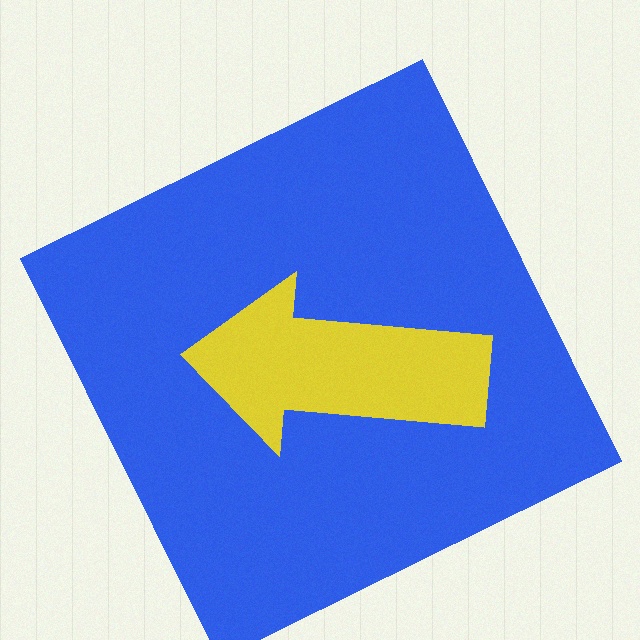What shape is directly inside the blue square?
The yellow arrow.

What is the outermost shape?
The blue square.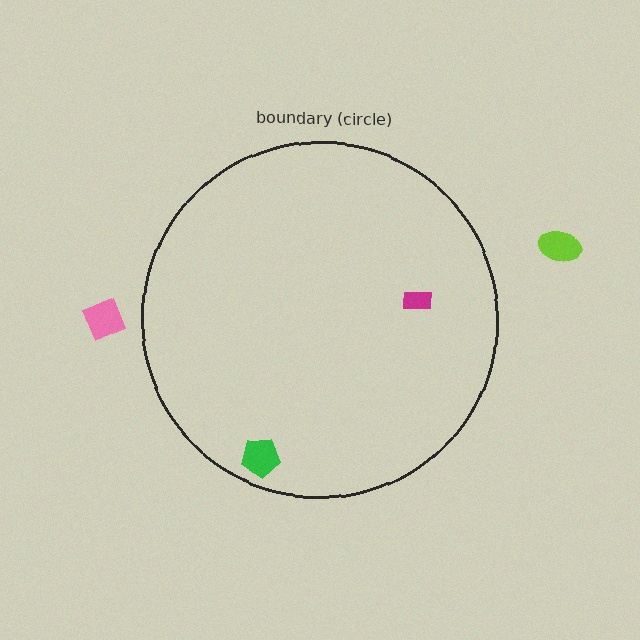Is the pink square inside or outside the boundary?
Outside.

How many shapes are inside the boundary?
2 inside, 2 outside.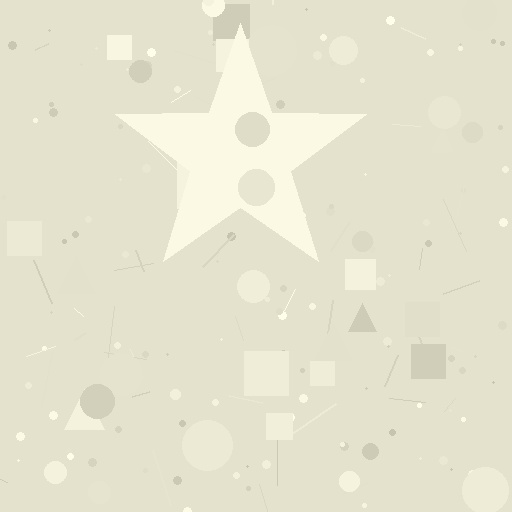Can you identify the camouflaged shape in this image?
The camouflaged shape is a star.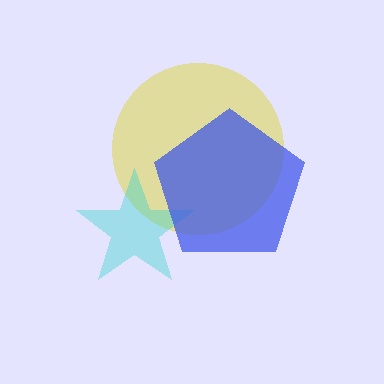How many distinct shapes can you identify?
There are 3 distinct shapes: a yellow circle, a cyan star, a blue pentagon.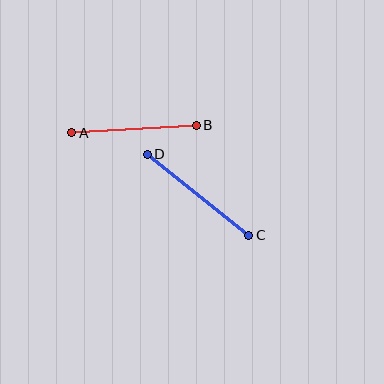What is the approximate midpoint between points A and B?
The midpoint is at approximately (134, 129) pixels.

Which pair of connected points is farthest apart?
Points C and D are farthest apart.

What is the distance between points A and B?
The distance is approximately 125 pixels.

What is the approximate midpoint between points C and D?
The midpoint is at approximately (198, 195) pixels.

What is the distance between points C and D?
The distance is approximately 130 pixels.